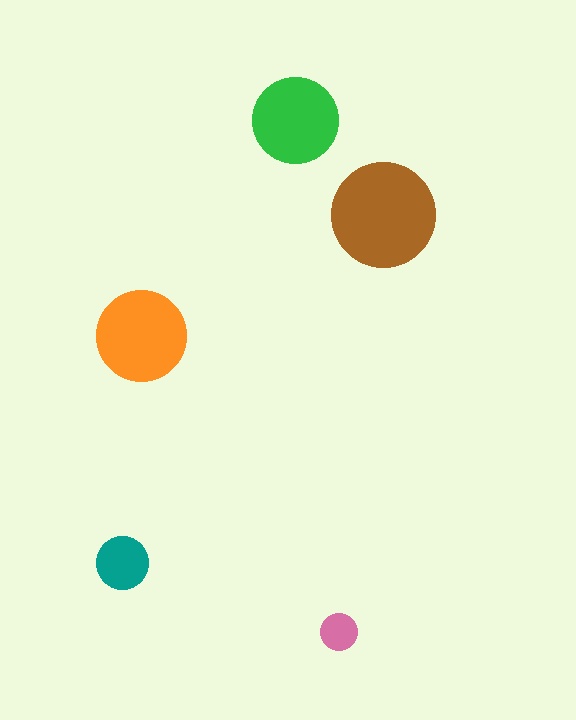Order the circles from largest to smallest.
the brown one, the orange one, the green one, the teal one, the pink one.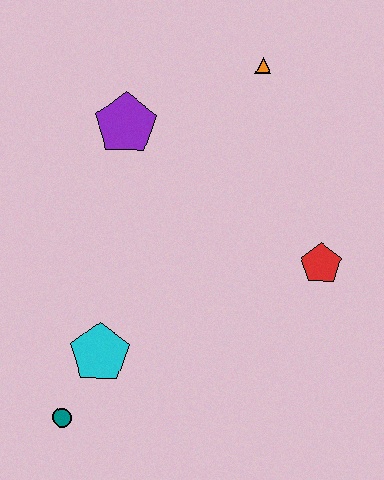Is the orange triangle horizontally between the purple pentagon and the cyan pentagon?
No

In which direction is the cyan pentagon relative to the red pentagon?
The cyan pentagon is to the left of the red pentagon.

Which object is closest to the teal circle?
The cyan pentagon is closest to the teal circle.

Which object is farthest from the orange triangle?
The teal circle is farthest from the orange triangle.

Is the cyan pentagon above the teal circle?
Yes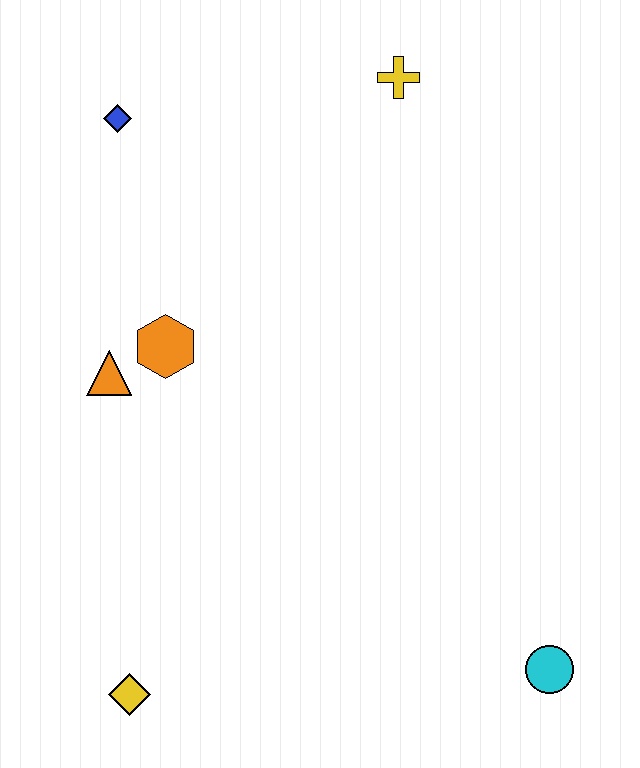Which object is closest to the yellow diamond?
The orange triangle is closest to the yellow diamond.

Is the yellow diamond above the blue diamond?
No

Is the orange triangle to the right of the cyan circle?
No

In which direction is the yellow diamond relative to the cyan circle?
The yellow diamond is to the left of the cyan circle.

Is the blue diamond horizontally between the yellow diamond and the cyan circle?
No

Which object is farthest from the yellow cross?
The yellow diamond is farthest from the yellow cross.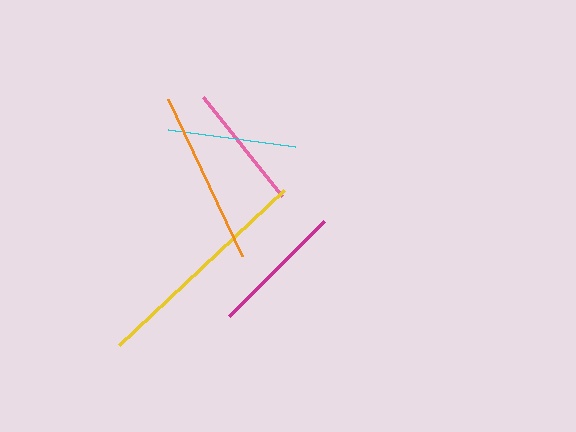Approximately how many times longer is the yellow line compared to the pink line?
The yellow line is approximately 1.8 times the length of the pink line.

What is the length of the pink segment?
The pink segment is approximately 127 pixels long.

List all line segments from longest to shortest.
From longest to shortest: yellow, orange, magenta, cyan, pink.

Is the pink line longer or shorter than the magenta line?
The magenta line is longer than the pink line.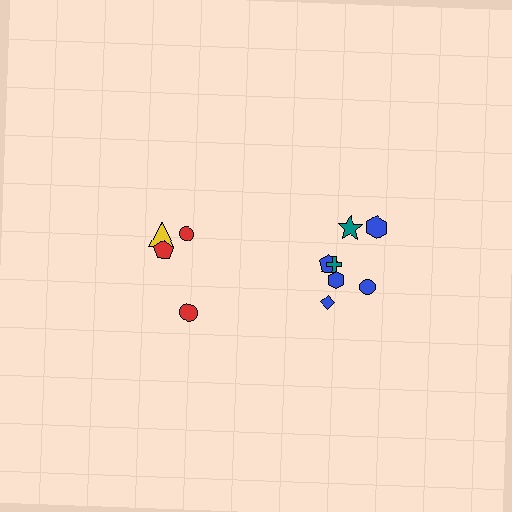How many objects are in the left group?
There are 4 objects.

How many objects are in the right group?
There are 7 objects.